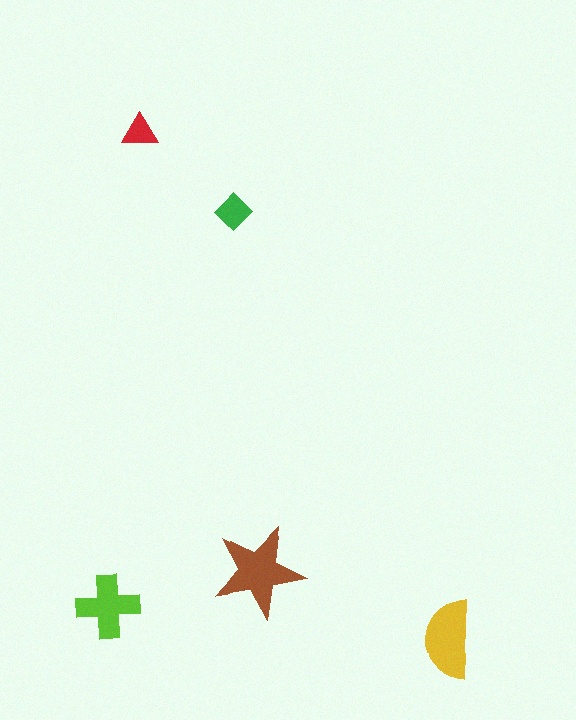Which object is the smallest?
The red triangle.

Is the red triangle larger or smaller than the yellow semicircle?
Smaller.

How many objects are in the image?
There are 5 objects in the image.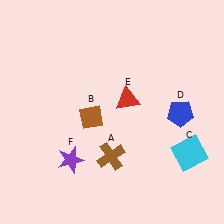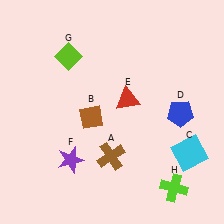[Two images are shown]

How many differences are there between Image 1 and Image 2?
There are 2 differences between the two images.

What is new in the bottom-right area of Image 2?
A lime cross (H) was added in the bottom-right area of Image 2.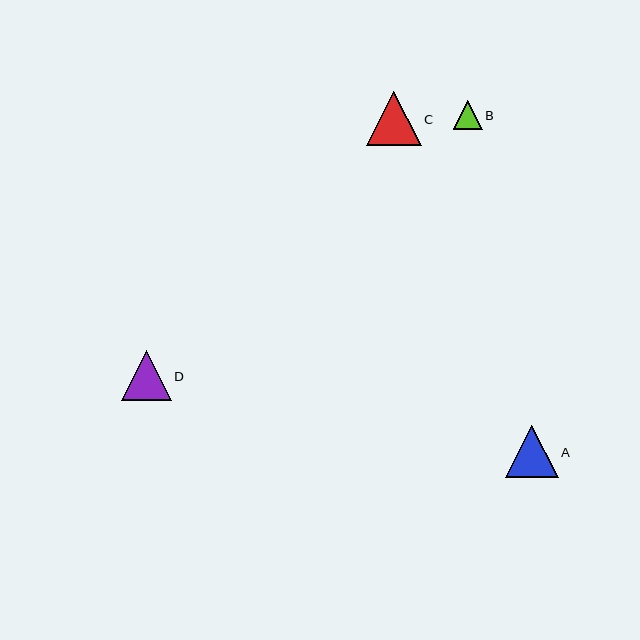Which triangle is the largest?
Triangle C is the largest with a size of approximately 55 pixels.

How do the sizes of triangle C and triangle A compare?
Triangle C and triangle A are approximately the same size.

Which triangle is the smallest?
Triangle B is the smallest with a size of approximately 29 pixels.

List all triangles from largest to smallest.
From largest to smallest: C, A, D, B.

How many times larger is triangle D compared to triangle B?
Triangle D is approximately 1.7 times the size of triangle B.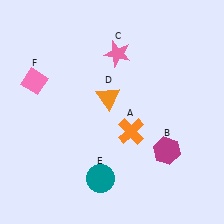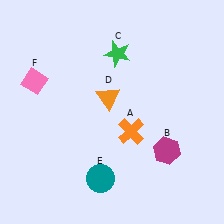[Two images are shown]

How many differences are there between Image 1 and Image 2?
There is 1 difference between the two images.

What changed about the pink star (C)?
In Image 1, C is pink. In Image 2, it changed to green.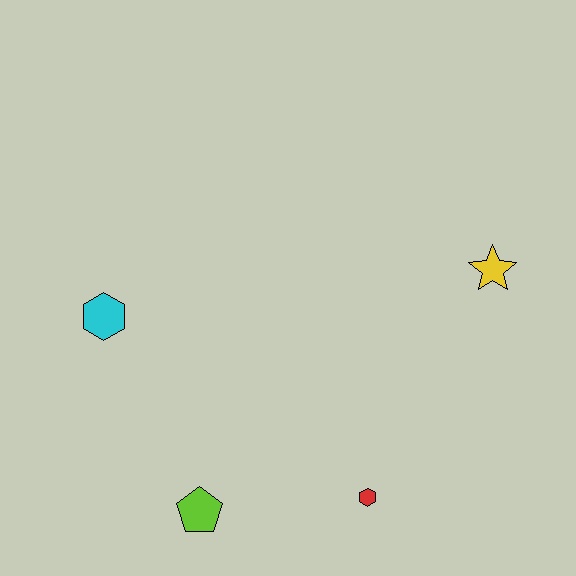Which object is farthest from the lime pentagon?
The yellow star is farthest from the lime pentagon.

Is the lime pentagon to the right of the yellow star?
No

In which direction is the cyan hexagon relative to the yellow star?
The cyan hexagon is to the left of the yellow star.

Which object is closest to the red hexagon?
The lime pentagon is closest to the red hexagon.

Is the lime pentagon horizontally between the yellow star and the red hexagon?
No